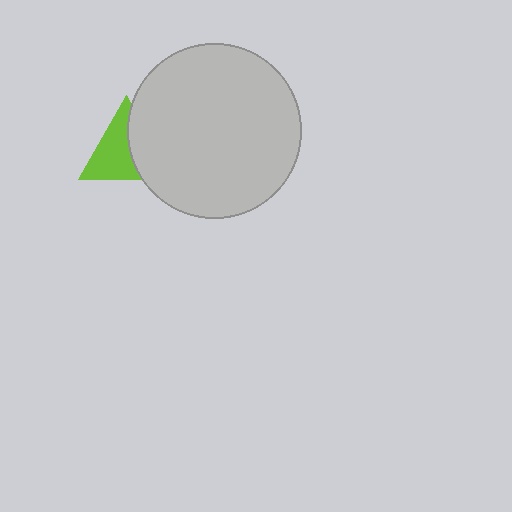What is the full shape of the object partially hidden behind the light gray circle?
The partially hidden object is a lime triangle.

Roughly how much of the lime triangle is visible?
About half of it is visible (roughly 57%).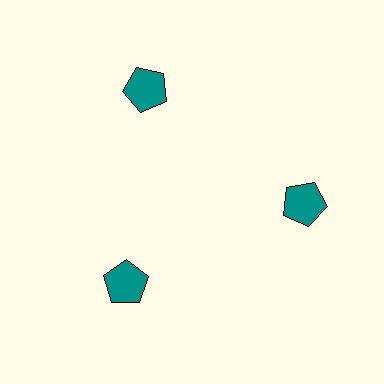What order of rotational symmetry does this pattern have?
This pattern has 3-fold rotational symmetry.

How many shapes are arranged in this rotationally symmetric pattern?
There are 3 shapes, arranged in 3 groups of 1.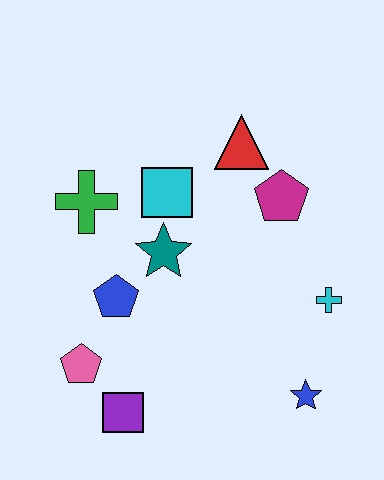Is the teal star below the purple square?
No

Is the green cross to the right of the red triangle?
No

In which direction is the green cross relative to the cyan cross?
The green cross is to the left of the cyan cross.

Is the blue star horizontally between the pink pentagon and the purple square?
No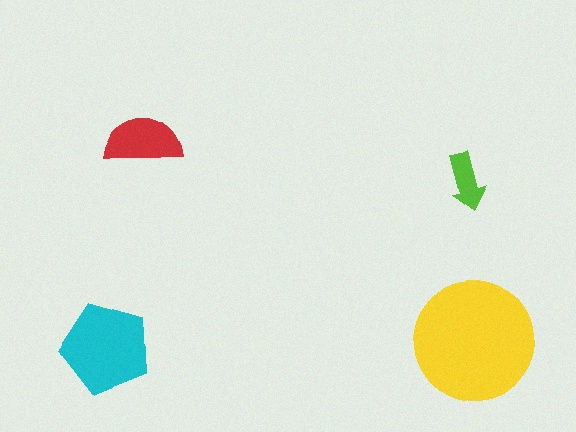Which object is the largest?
The yellow circle.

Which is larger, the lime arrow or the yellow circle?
The yellow circle.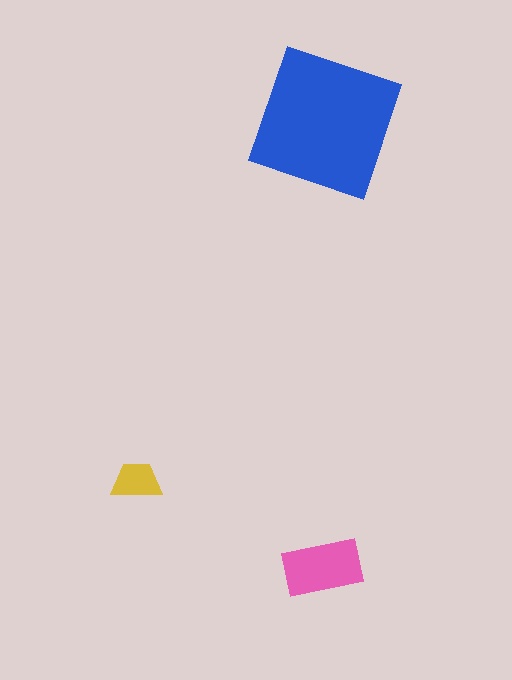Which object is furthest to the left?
The yellow trapezoid is leftmost.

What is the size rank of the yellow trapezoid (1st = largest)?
3rd.